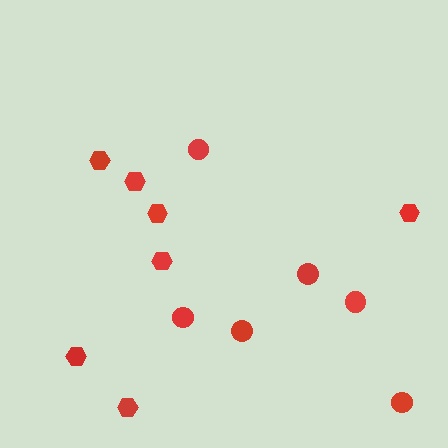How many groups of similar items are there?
There are 2 groups: one group of circles (6) and one group of hexagons (7).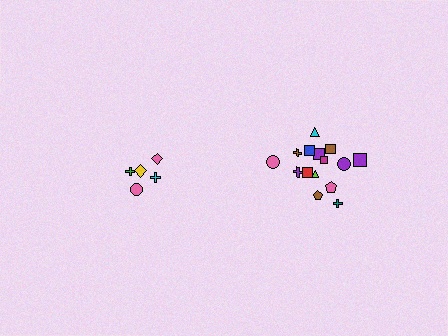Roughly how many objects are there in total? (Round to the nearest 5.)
Roughly 20 objects in total.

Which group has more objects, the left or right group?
The right group.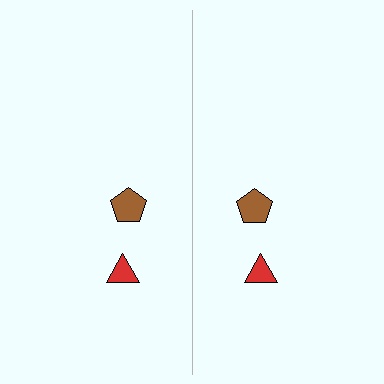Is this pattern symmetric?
Yes, this pattern has bilateral (reflection) symmetry.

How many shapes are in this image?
There are 4 shapes in this image.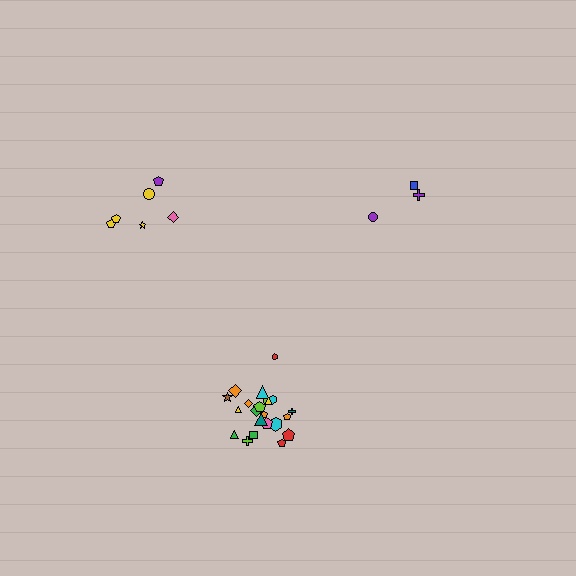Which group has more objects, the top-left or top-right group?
The top-left group.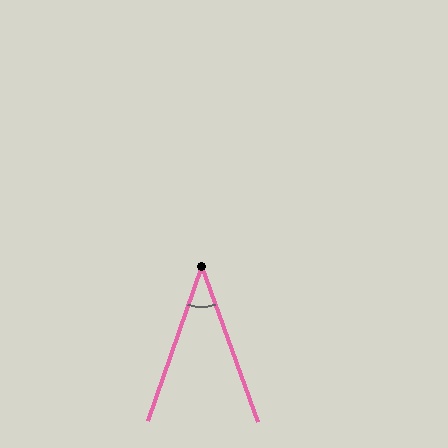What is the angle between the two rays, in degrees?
Approximately 39 degrees.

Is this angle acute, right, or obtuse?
It is acute.